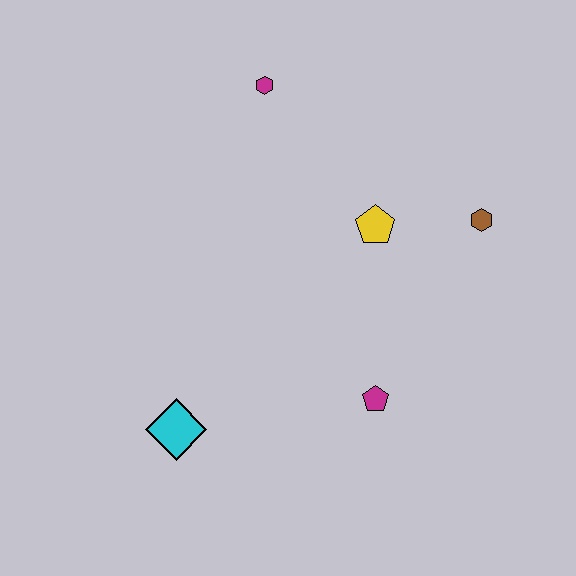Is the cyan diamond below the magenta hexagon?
Yes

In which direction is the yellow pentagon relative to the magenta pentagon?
The yellow pentagon is above the magenta pentagon.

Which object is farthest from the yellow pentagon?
The cyan diamond is farthest from the yellow pentagon.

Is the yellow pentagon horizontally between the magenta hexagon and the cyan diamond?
No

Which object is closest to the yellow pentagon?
The brown hexagon is closest to the yellow pentagon.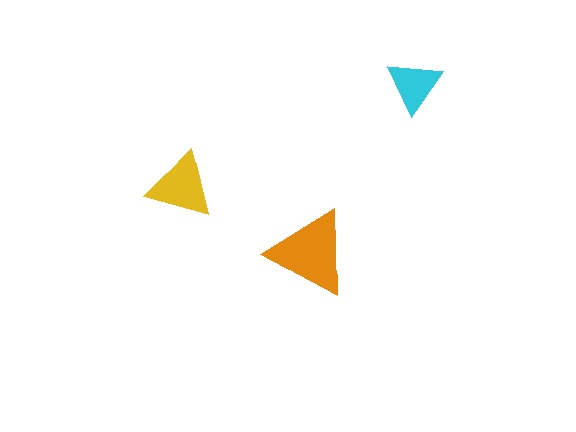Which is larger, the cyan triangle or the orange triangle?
The orange one.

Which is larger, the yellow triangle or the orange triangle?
The orange one.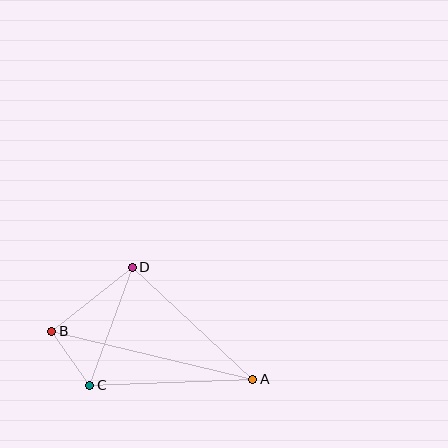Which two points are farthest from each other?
Points A and B are farthest from each other.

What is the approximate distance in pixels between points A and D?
The distance between A and D is approximately 165 pixels.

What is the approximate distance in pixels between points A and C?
The distance between A and C is approximately 164 pixels.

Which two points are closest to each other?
Points B and C are closest to each other.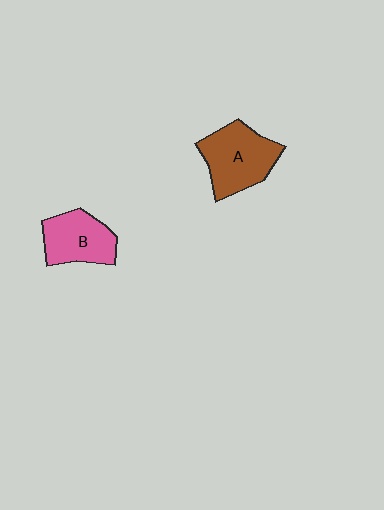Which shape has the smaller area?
Shape B (pink).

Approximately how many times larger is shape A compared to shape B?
Approximately 1.2 times.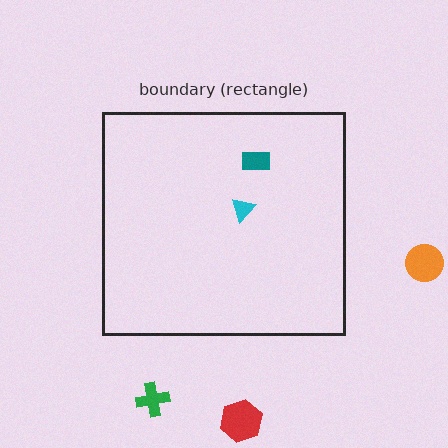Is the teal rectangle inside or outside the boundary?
Inside.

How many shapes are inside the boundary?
2 inside, 3 outside.